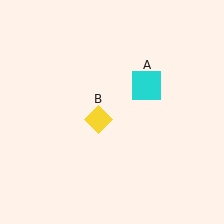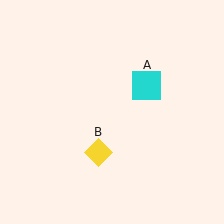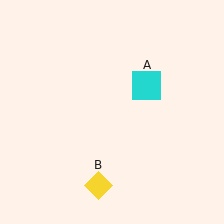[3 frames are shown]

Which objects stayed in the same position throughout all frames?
Cyan square (object A) remained stationary.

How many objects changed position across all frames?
1 object changed position: yellow diamond (object B).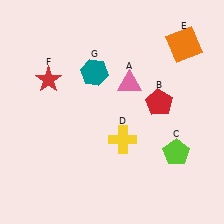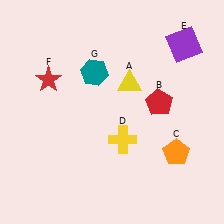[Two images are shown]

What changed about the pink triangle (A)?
In Image 1, A is pink. In Image 2, it changed to yellow.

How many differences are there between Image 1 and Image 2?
There are 3 differences between the two images.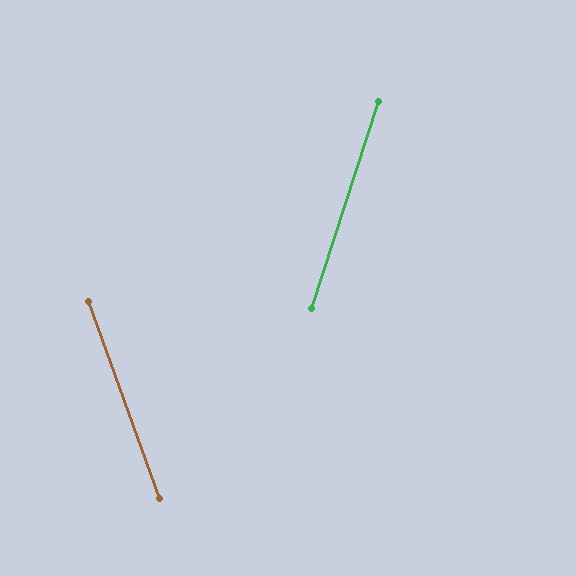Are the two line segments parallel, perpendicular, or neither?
Neither parallel nor perpendicular — they differ by about 38°.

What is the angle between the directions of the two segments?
Approximately 38 degrees.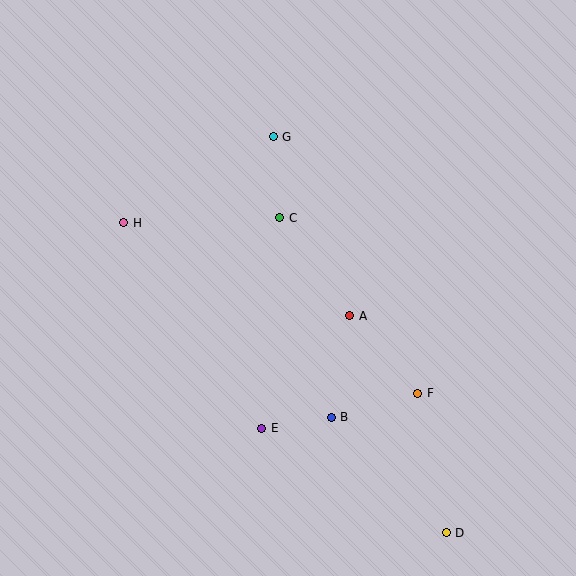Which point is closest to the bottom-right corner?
Point D is closest to the bottom-right corner.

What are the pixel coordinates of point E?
Point E is at (262, 428).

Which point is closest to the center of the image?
Point A at (350, 316) is closest to the center.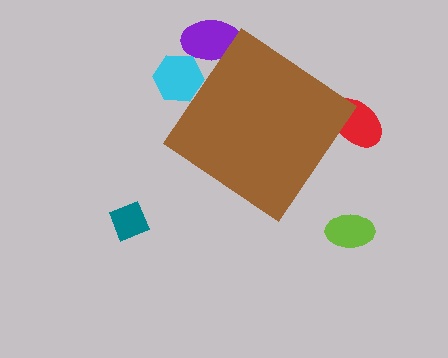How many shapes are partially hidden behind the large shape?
3 shapes are partially hidden.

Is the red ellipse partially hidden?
Yes, the red ellipse is partially hidden behind the brown diamond.